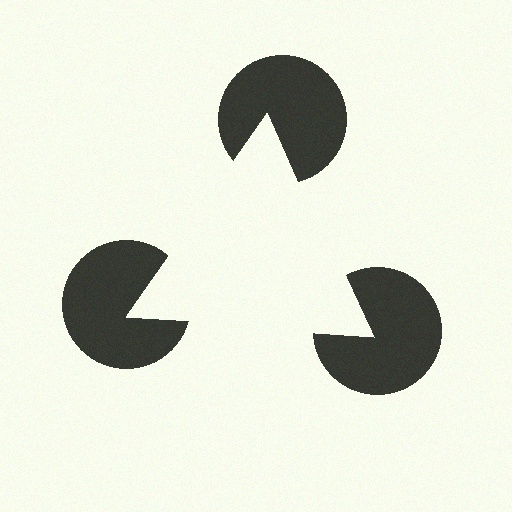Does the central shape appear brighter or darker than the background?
It typically appears slightly brighter than the background, even though no actual brightness change is drawn.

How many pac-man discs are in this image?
There are 3 — one at each vertex of the illusory triangle.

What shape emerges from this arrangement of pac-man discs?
An illusory triangle — its edges are inferred from the aligned wedge cuts in the pac-man discs, not physically drawn.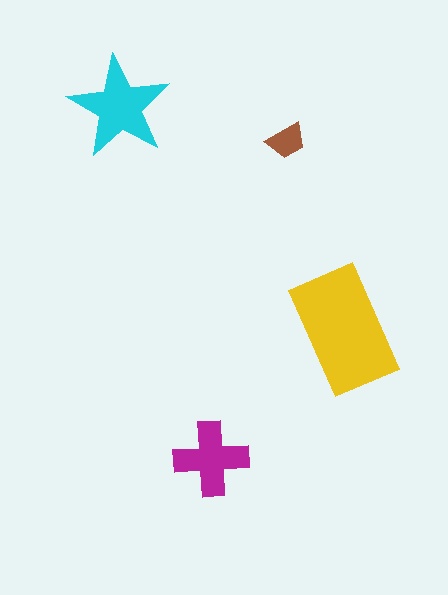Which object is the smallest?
The brown trapezoid.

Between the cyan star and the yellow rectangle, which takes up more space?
The yellow rectangle.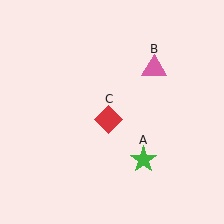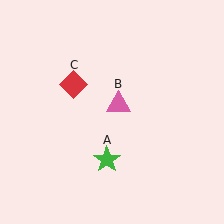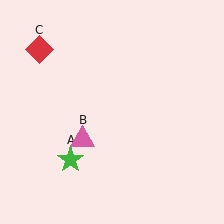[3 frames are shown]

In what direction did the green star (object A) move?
The green star (object A) moved left.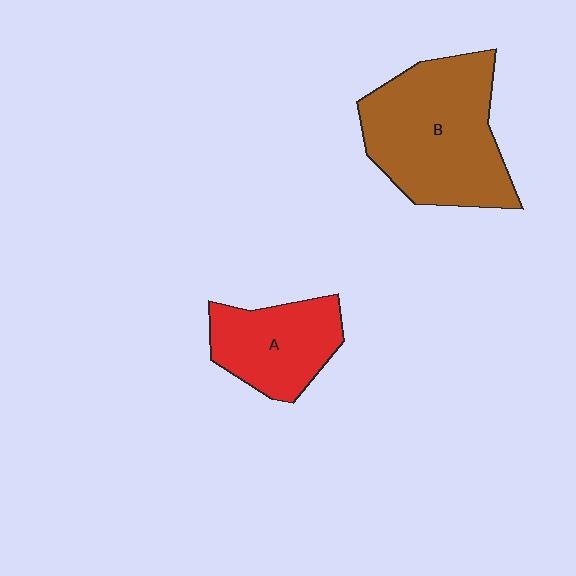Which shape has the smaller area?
Shape A (red).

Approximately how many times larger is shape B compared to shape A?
Approximately 1.7 times.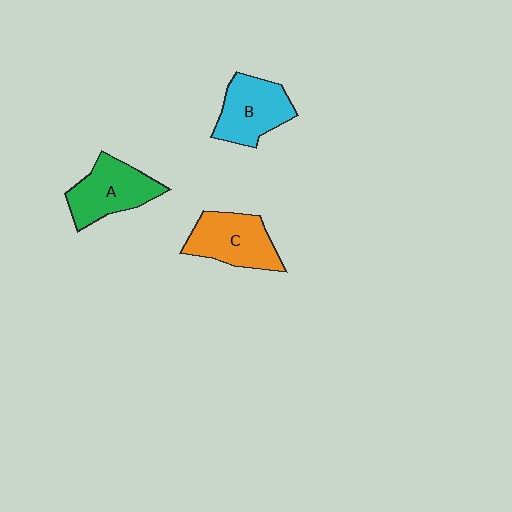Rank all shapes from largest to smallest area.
From largest to smallest: C (orange), A (green), B (cyan).